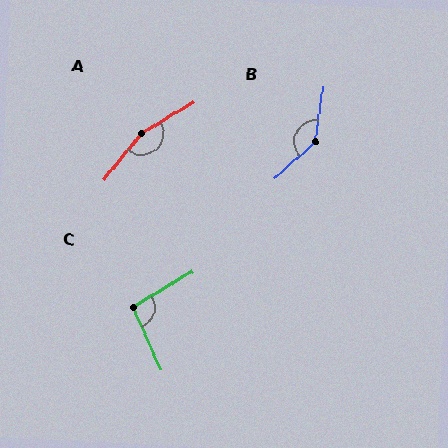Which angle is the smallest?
C, at approximately 98 degrees.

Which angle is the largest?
A, at approximately 159 degrees.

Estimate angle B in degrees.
Approximately 140 degrees.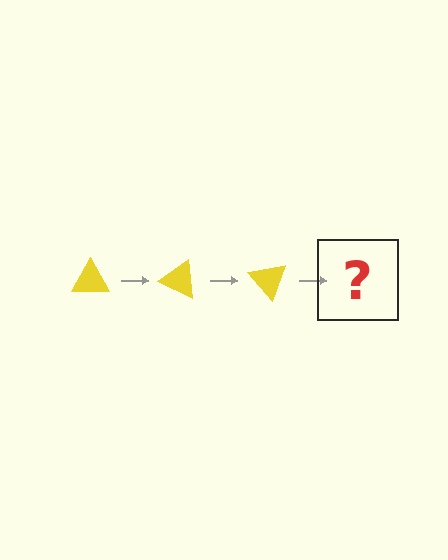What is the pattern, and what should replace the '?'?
The pattern is that the triangle rotates 25 degrees each step. The '?' should be a yellow triangle rotated 75 degrees.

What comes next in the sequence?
The next element should be a yellow triangle rotated 75 degrees.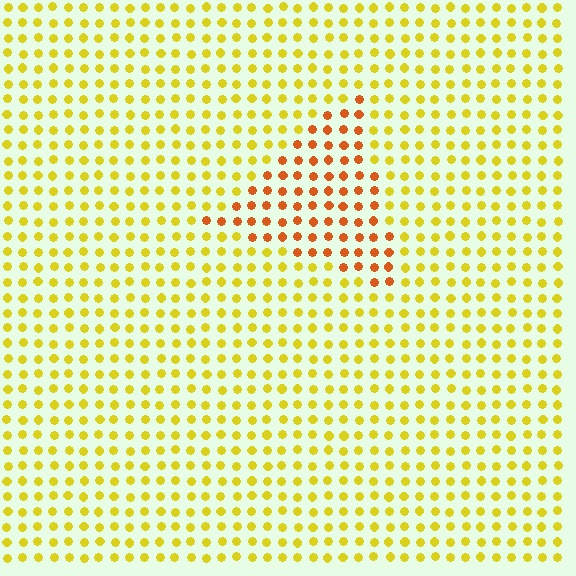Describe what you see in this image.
The image is filled with small yellow elements in a uniform arrangement. A triangle-shaped region is visible where the elements are tinted to a slightly different hue, forming a subtle color boundary.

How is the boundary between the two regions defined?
The boundary is defined purely by a slight shift in hue (about 38 degrees). Spacing, size, and orientation are identical on both sides.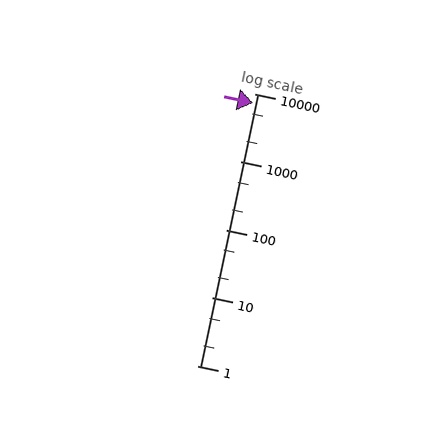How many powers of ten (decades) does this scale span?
The scale spans 4 decades, from 1 to 10000.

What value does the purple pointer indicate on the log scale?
The pointer indicates approximately 7300.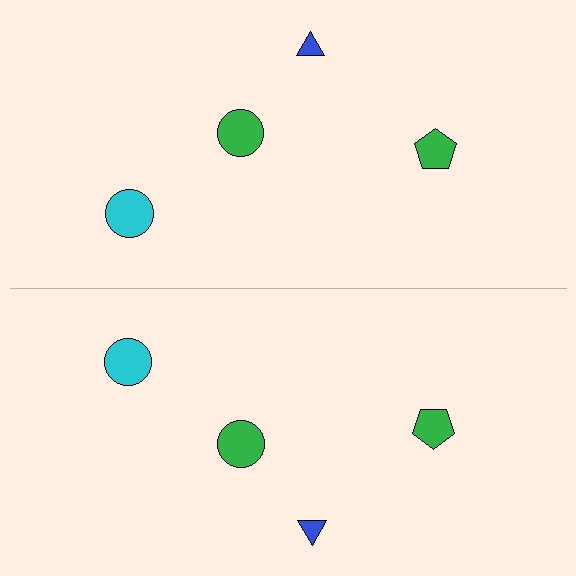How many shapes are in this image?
There are 8 shapes in this image.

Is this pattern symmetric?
Yes, this pattern has bilateral (reflection) symmetry.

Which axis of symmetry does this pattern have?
The pattern has a horizontal axis of symmetry running through the center of the image.